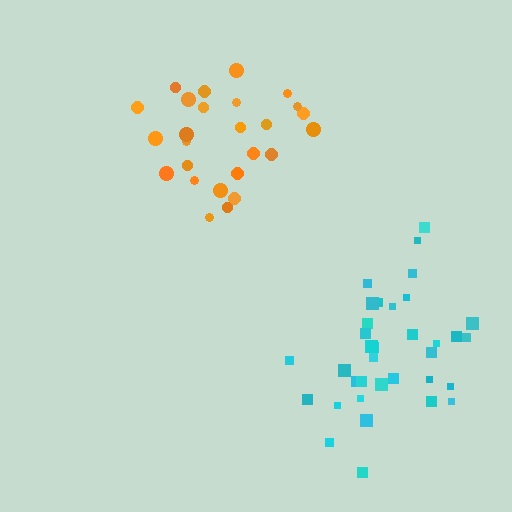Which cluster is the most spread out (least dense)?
Cyan.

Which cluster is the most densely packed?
Orange.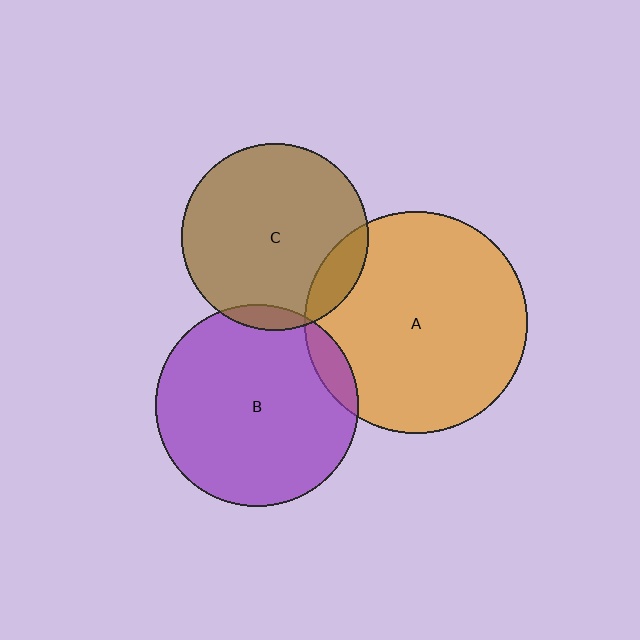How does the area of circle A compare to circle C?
Approximately 1.4 times.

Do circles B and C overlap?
Yes.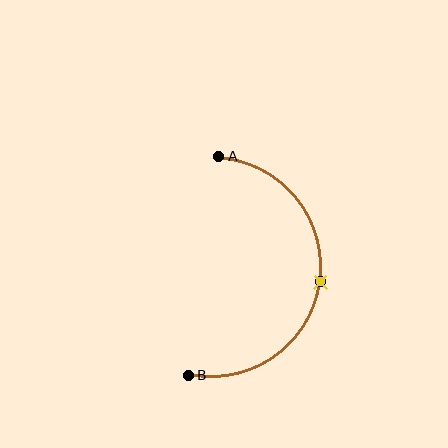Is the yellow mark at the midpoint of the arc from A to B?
Yes. The yellow mark lies on the arc at equal arc-length from both A and B — it is the arc midpoint.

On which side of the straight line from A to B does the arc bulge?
The arc bulges to the right of the straight line connecting A and B.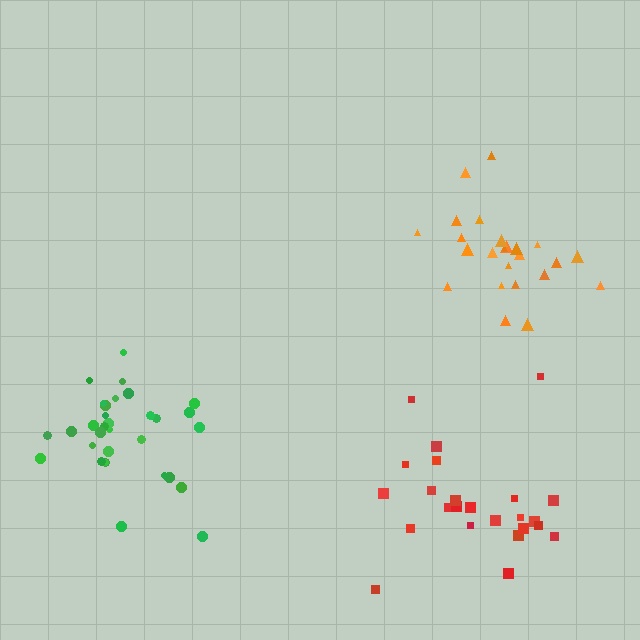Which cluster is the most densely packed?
Green.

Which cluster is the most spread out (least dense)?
Red.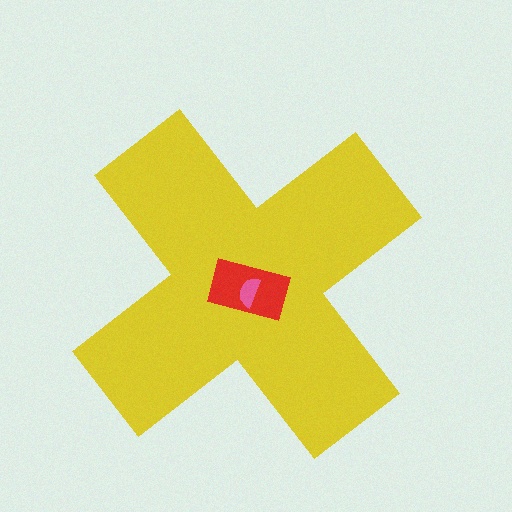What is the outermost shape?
The yellow cross.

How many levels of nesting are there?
3.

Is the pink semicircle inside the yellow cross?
Yes.